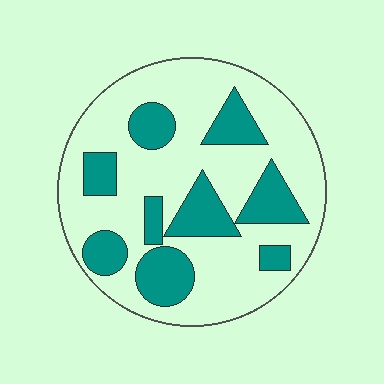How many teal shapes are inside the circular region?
9.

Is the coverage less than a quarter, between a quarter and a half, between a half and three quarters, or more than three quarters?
Between a quarter and a half.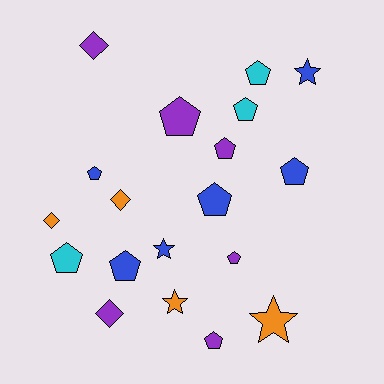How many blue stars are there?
There are 2 blue stars.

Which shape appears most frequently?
Pentagon, with 11 objects.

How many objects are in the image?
There are 19 objects.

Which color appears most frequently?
Blue, with 6 objects.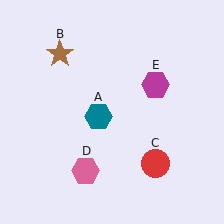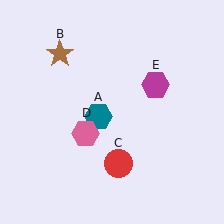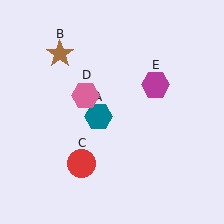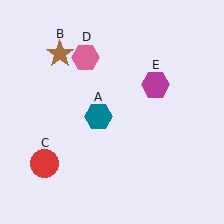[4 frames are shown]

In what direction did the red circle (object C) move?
The red circle (object C) moved left.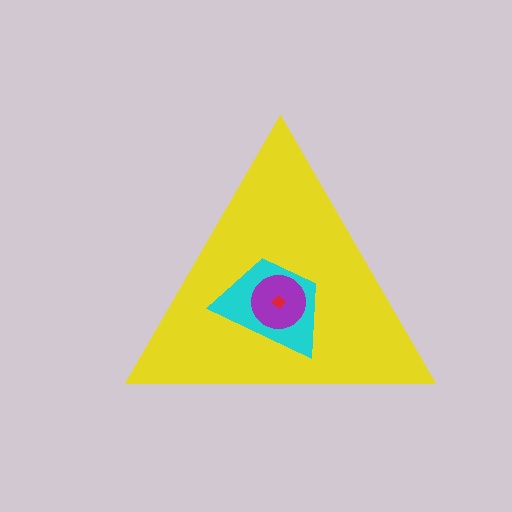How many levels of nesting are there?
4.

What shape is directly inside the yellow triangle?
The cyan trapezoid.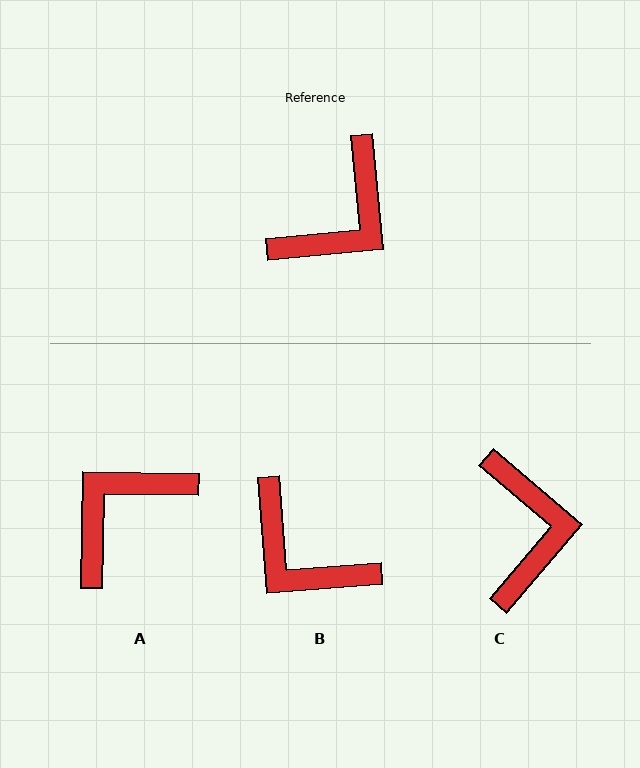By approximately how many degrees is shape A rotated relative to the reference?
Approximately 173 degrees counter-clockwise.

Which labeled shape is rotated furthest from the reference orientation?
A, about 173 degrees away.